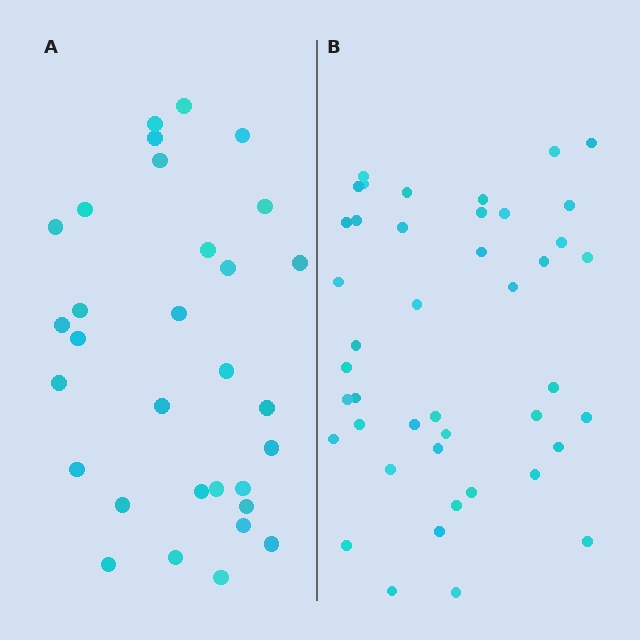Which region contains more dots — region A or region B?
Region B (the right region) has more dots.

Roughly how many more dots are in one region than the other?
Region B has roughly 12 or so more dots than region A.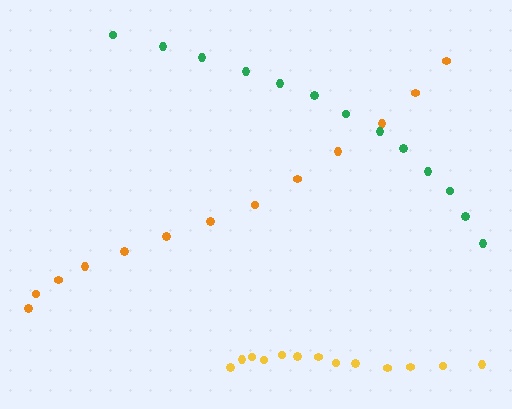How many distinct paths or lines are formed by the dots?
There are 3 distinct paths.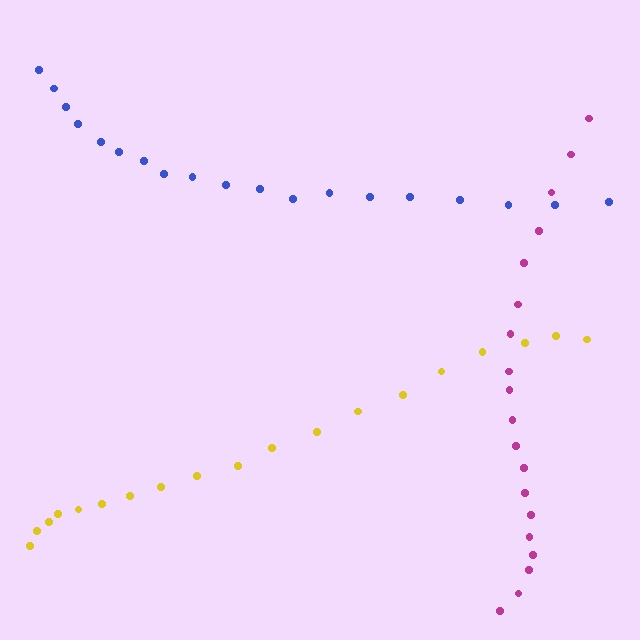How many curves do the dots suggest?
There are 3 distinct paths.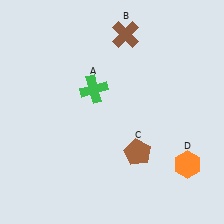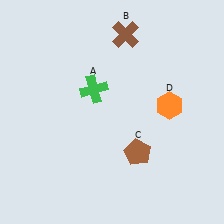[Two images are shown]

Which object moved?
The orange hexagon (D) moved up.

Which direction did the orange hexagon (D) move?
The orange hexagon (D) moved up.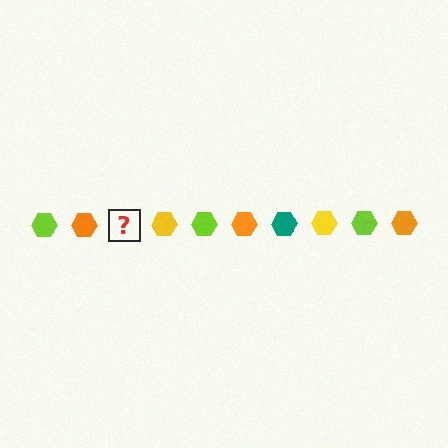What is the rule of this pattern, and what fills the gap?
The rule is that the pattern cycles through lime, orange, teal, yellow hexagons. The gap should be filled with a teal hexagon.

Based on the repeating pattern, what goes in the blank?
The blank should be a teal hexagon.